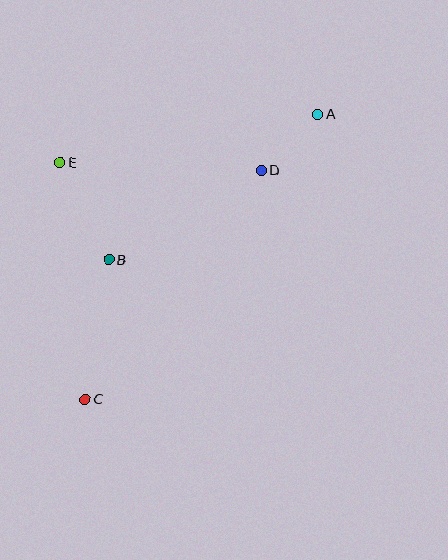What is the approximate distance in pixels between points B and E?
The distance between B and E is approximately 109 pixels.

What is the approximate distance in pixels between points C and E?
The distance between C and E is approximately 238 pixels.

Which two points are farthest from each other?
Points A and C are farthest from each other.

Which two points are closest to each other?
Points A and D are closest to each other.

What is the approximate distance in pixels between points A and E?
The distance between A and E is approximately 262 pixels.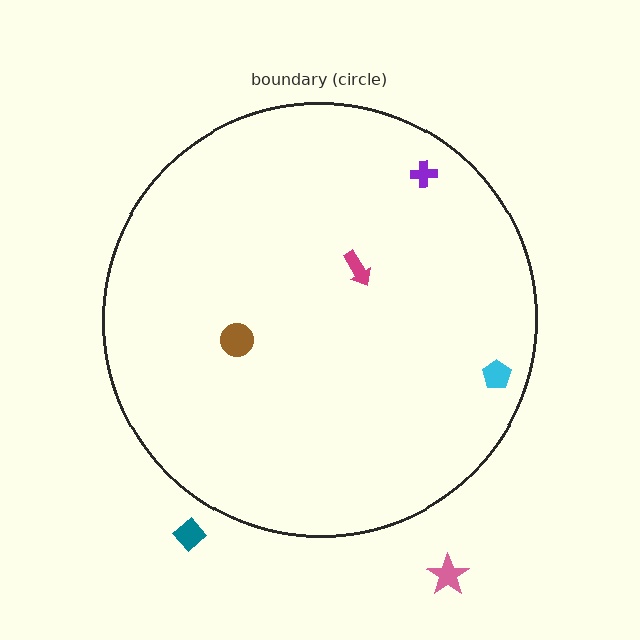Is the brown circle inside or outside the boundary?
Inside.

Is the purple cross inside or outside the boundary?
Inside.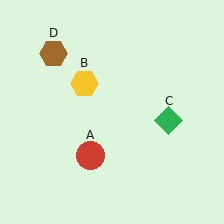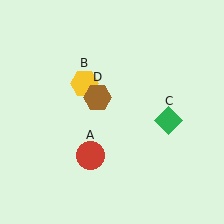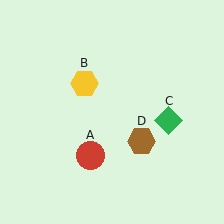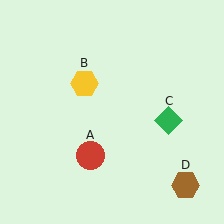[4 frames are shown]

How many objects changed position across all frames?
1 object changed position: brown hexagon (object D).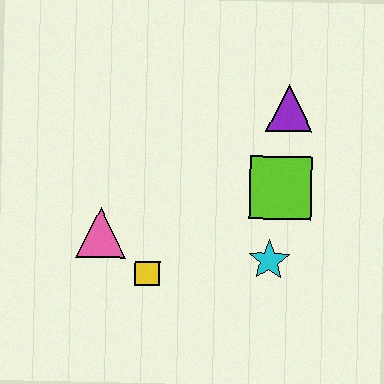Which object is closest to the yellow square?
The pink triangle is closest to the yellow square.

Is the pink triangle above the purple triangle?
No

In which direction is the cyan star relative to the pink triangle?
The cyan star is to the right of the pink triangle.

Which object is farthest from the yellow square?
The purple triangle is farthest from the yellow square.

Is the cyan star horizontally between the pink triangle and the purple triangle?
Yes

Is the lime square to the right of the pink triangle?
Yes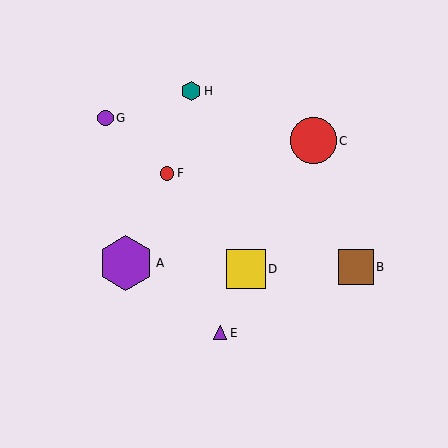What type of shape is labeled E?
Shape E is a purple triangle.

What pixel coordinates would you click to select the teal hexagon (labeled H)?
Click at (191, 91) to select the teal hexagon H.